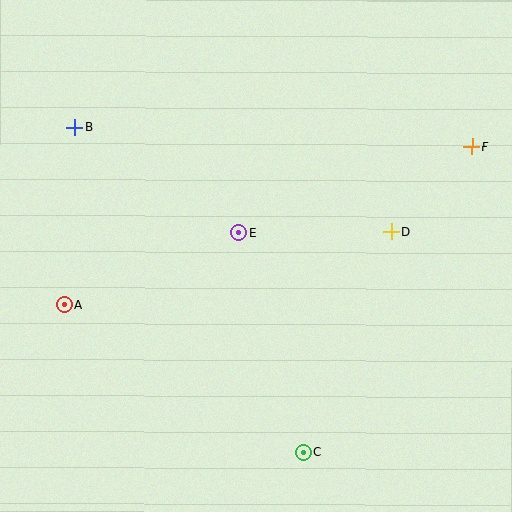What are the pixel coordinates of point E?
Point E is at (239, 233).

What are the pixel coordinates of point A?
Point A is at (64, 305).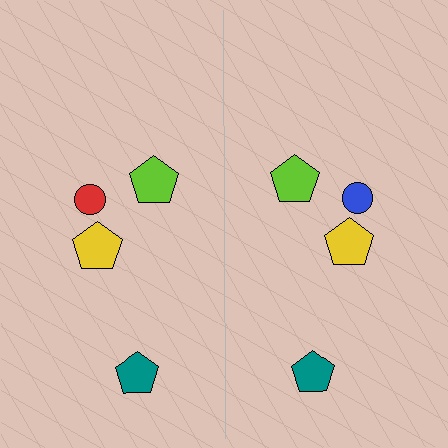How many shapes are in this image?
There are 8 shapes in this image.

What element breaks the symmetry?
The blue circle on the right side breaks the symmetry — its mirror counterpart is red.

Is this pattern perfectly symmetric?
No, the pattern is not perfectly symmetric. The blue circle on the right side breaks the symmetry — its mirror counterpart is red.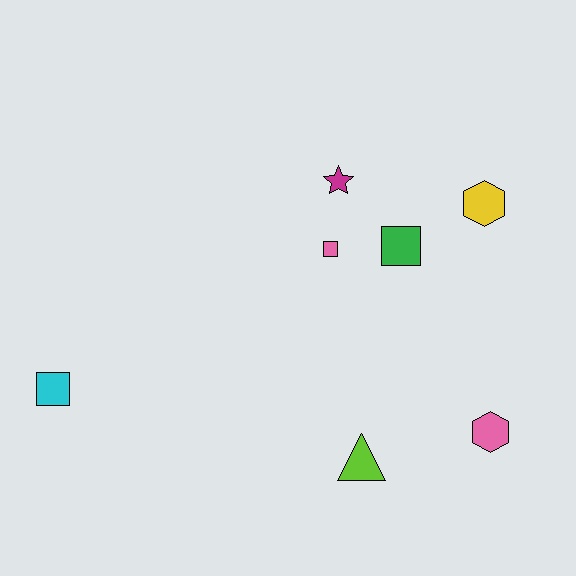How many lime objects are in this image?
There is 1 lime object.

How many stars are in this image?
There is 1 star.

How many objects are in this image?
There are 7 objects.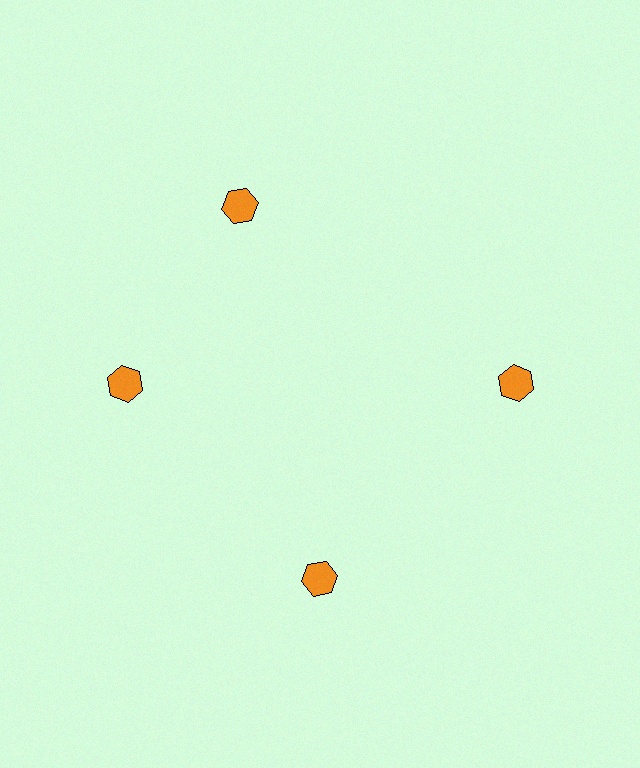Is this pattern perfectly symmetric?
No. The 4 orange hexagons are arranged in a ring, but one element near the 12 o'clock position is rotated out of alignment along the ring, breaking the 4-fold rotational symmetry.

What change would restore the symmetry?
The symmetry would be restored by rotating it back into even spacing with its neighbors so that all 4 hexagons sit at equal angles and equal distance from the center.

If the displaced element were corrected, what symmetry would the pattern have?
It would have 4-fold rotational symmetry — the pattern would map onto itself every 90 degrees.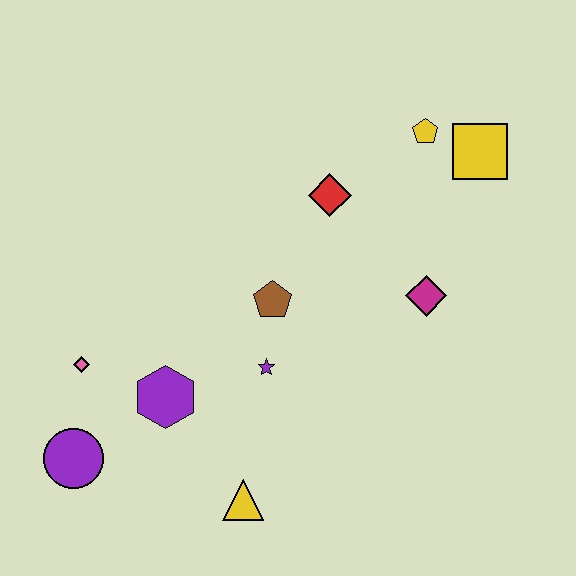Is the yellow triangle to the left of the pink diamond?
No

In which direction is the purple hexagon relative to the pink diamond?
The purple hexagon is to the right of the pink diamond.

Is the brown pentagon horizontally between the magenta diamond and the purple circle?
Yes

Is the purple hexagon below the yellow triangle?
No